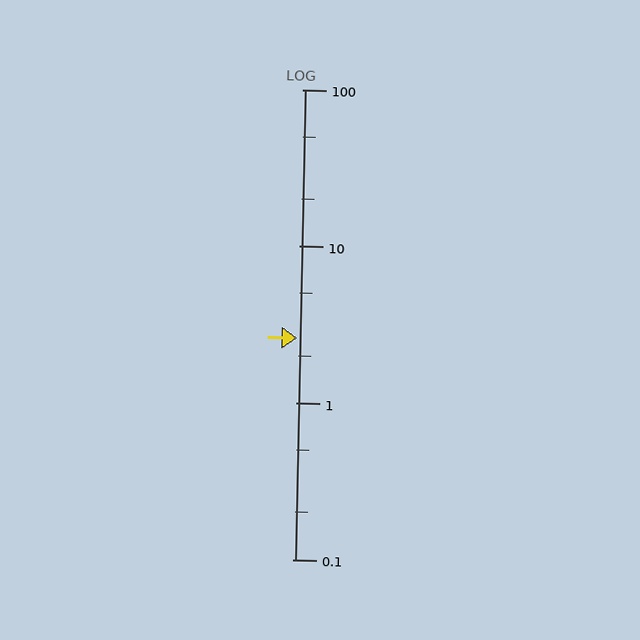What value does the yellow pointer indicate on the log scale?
The pointer indicates approximately 2.6.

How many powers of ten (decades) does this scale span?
The scale spans 3 decades, from 0.1 to 100.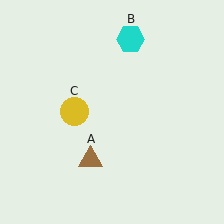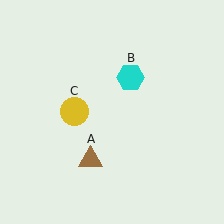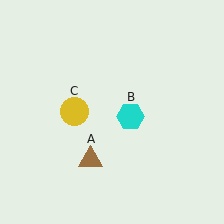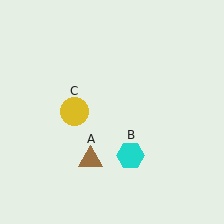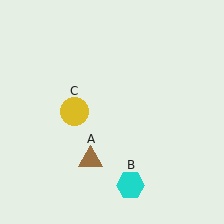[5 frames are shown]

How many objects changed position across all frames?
1 object changed position: cyan hexagon (object B).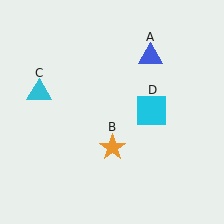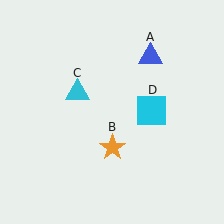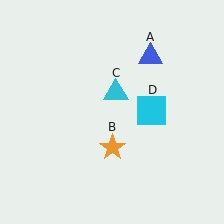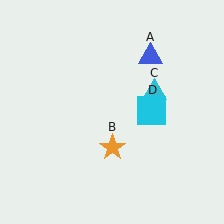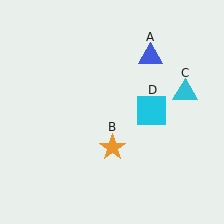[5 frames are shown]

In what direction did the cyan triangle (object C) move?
The cyan triangle (object C) moved right.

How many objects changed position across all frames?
1 object changed position: cyan triangle (object C).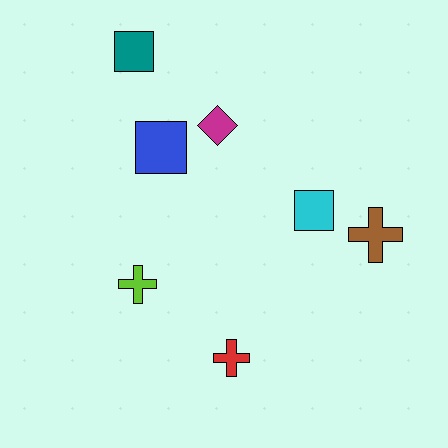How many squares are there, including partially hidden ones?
There are 3 squares.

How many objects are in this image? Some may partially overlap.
There are 7 objects.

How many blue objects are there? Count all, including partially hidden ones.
There is 1 blue object.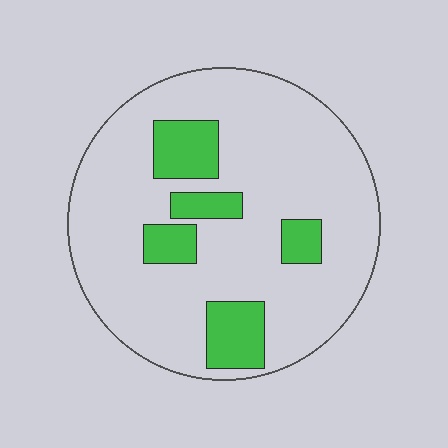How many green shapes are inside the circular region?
5.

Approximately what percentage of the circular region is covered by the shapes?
Approximately 20%.